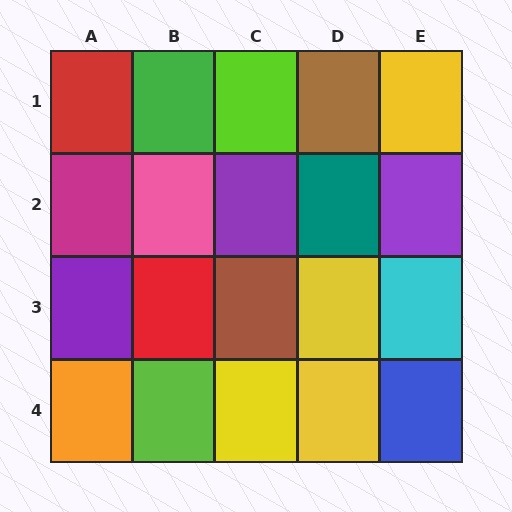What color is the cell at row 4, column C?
Yellow.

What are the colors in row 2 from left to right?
Magenta, pink, purple, teal, purple.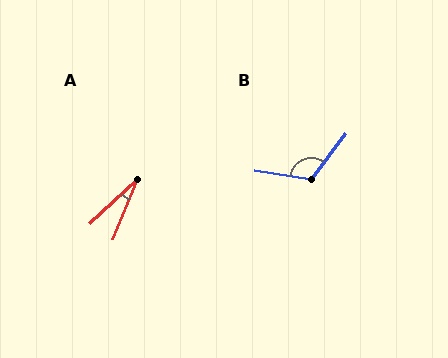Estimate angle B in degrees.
Approximately 118 degrees.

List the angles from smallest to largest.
A (25°), B (118°).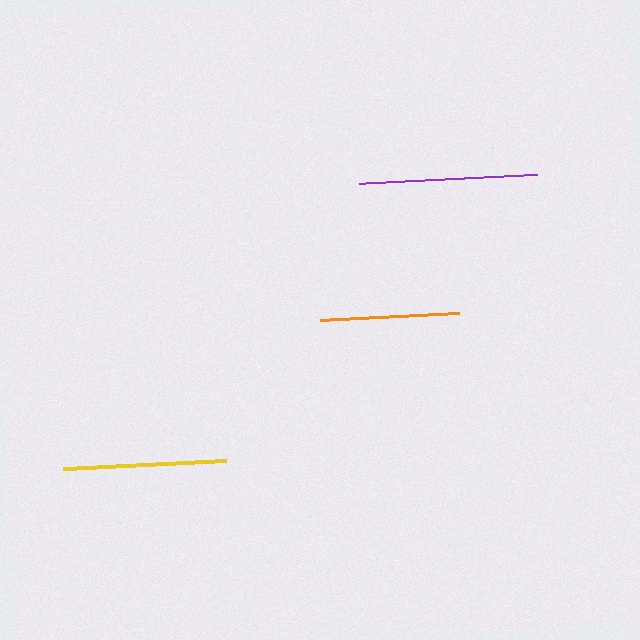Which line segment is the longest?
The purple line is the longest at approximately 178 pixels.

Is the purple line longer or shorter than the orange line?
The purple line is longer than the orange line.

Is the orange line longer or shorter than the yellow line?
The yellow line is longer than the orange line.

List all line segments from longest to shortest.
From longest to shortest: purple, yellow, orange.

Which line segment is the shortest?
The orange line is the shortest at approximately 139 pixels.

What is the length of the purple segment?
The purple segment is approximately 178 pixels long.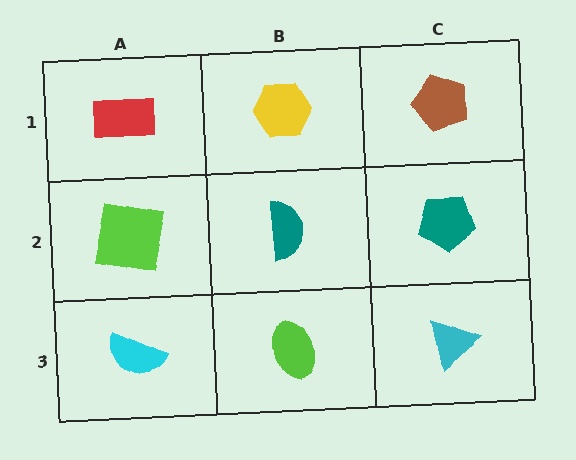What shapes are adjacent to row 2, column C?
A brown pentagon (row 1, column C), a cyan triangle (row 3, column C), a teal semicircle (row 2, column B).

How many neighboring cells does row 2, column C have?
3.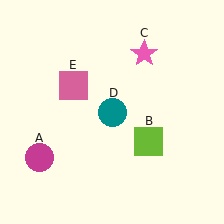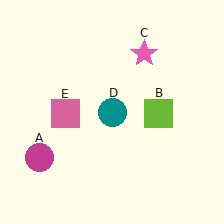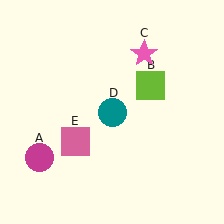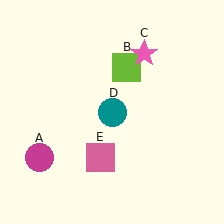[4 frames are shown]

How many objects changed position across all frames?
2 objects changed position: lime square (object B), pink square (object E).